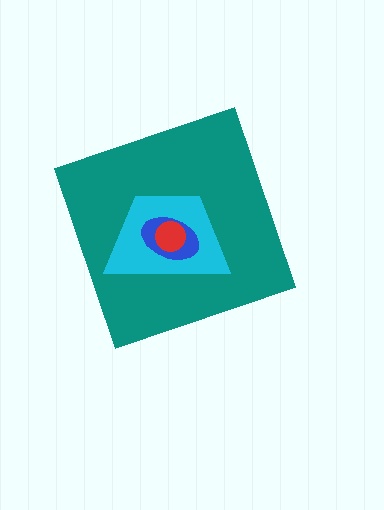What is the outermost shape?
The teal diamond.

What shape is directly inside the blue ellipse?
The red circle.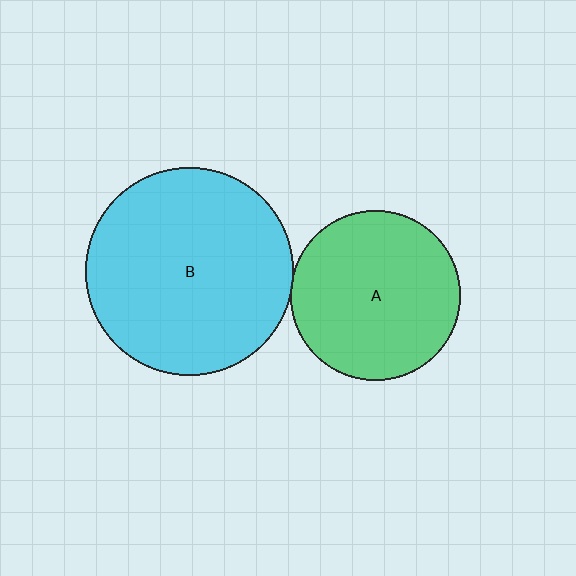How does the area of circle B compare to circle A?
Approximately 1.5 times.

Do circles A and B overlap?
Yes.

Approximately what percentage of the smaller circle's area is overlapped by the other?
Approximately 5%.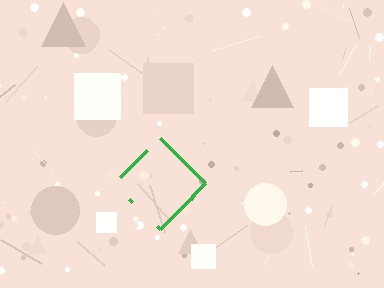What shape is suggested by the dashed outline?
The dashed outline suggests a diamond.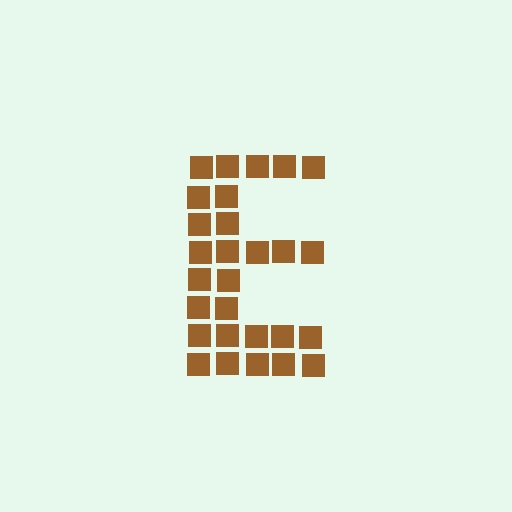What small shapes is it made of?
It is made of small squares.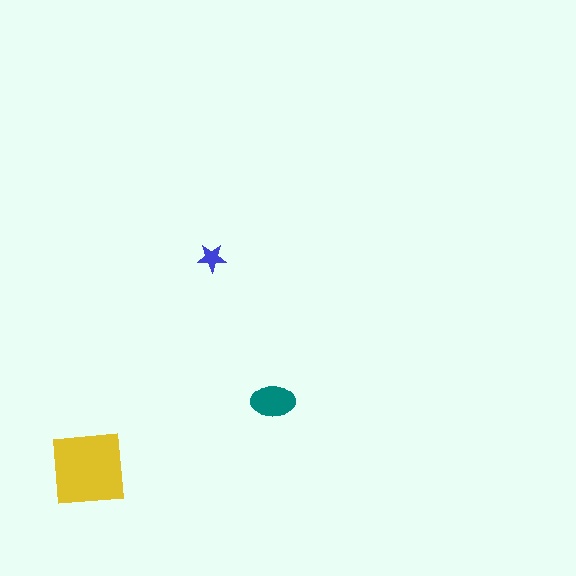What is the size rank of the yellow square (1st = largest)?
1st.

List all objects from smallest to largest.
The blue star, the teal ellipse, the yellow square.